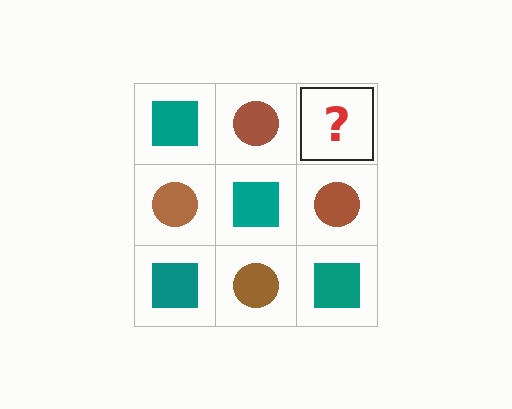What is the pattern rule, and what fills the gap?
The rule is that it alternates teal square and brown circle in a checkerboard pattern. The gap should be filled with a teal square.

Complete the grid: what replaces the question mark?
The question mark should be replaced with a teal square.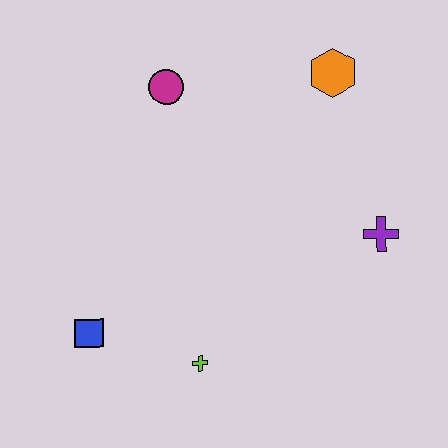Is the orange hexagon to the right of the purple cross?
No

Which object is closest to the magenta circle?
The orange hexagon is closest to the magenta circle.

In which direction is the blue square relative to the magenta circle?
The blue square is below the magenta circle.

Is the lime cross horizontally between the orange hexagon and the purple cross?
No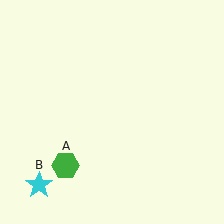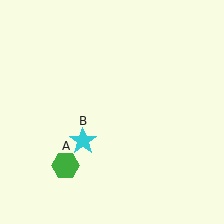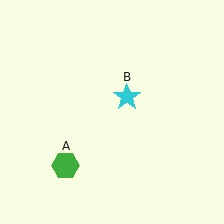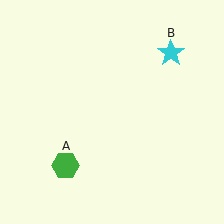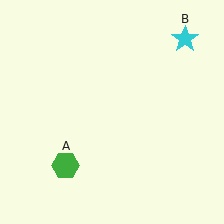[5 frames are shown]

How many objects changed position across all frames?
1 object changed position: cyan star (object B).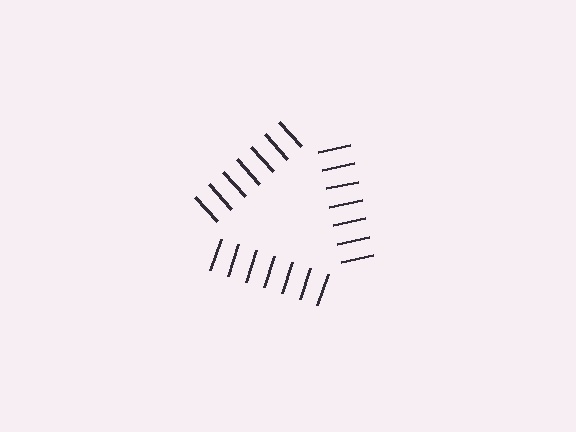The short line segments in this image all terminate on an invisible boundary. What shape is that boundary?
An illusory triangle — the line segments terminate on its edges but no continuous stroke is drawn.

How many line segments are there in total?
21 — 7 along each of the 3 edges.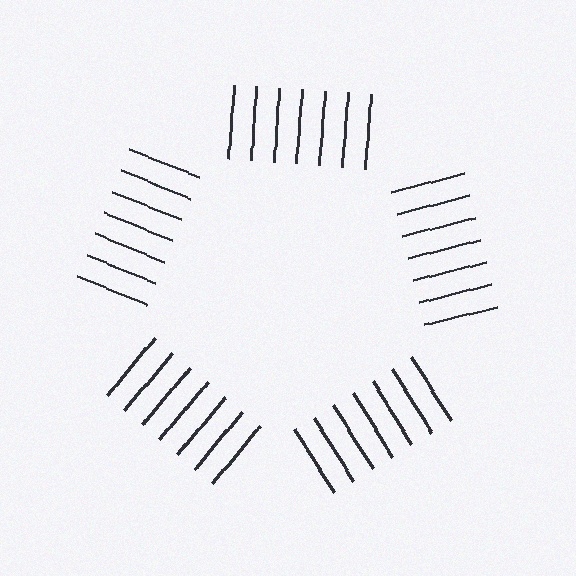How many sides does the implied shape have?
5 sides — the line-ends trace a pentagon.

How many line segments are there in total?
35 — 7 along each of the 5 edges.